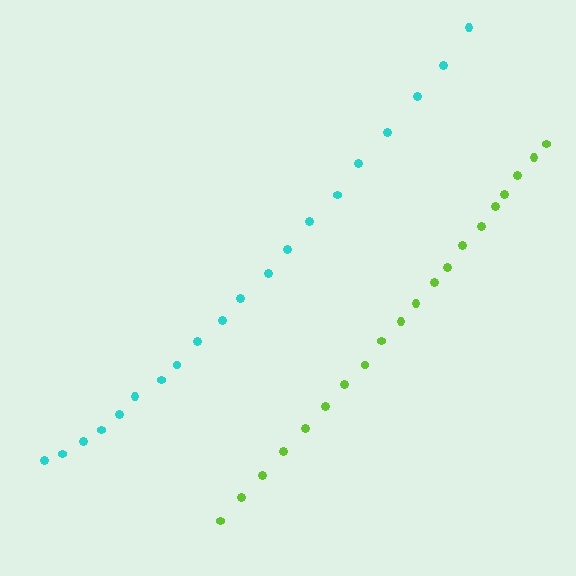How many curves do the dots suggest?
There are 2 distinct paths.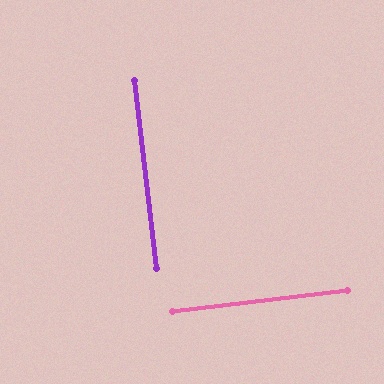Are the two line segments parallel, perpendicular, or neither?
Perpendicular — they meet at approximately 90°.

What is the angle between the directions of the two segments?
Approximately 90 degrees.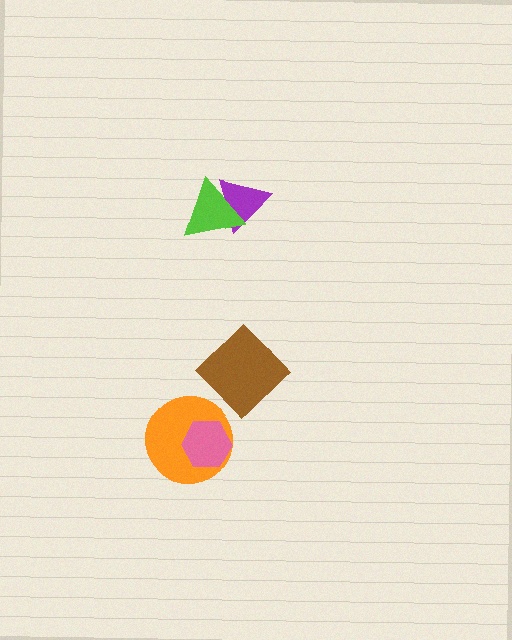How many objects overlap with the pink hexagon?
1 object overlaps with the pink hexagon.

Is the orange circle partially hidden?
Yes, it is partially covered by another shape.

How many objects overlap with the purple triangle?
1 object overlaps with the purple triangle.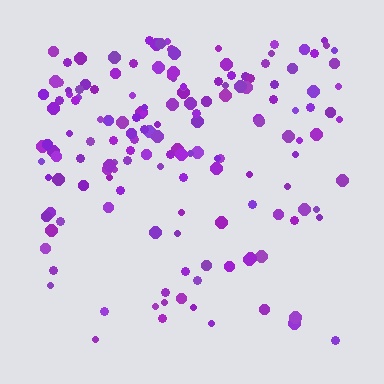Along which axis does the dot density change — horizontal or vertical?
Vertical.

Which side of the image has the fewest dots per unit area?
The bottom.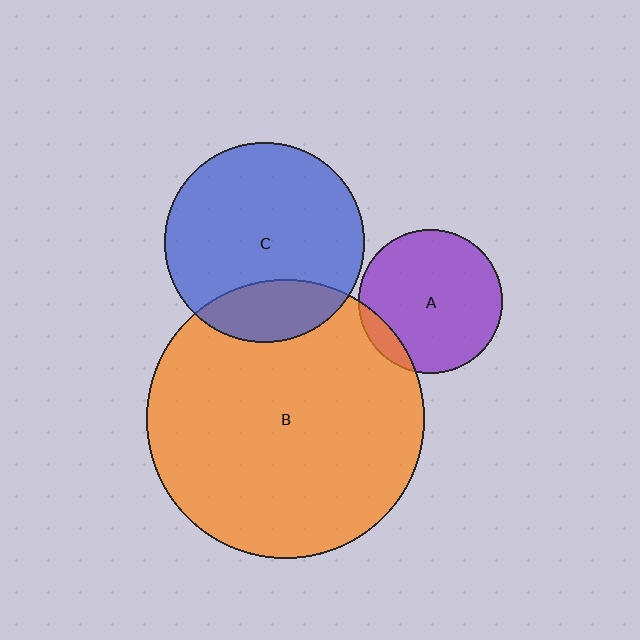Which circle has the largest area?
Circle B (orange).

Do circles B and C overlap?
Yes.